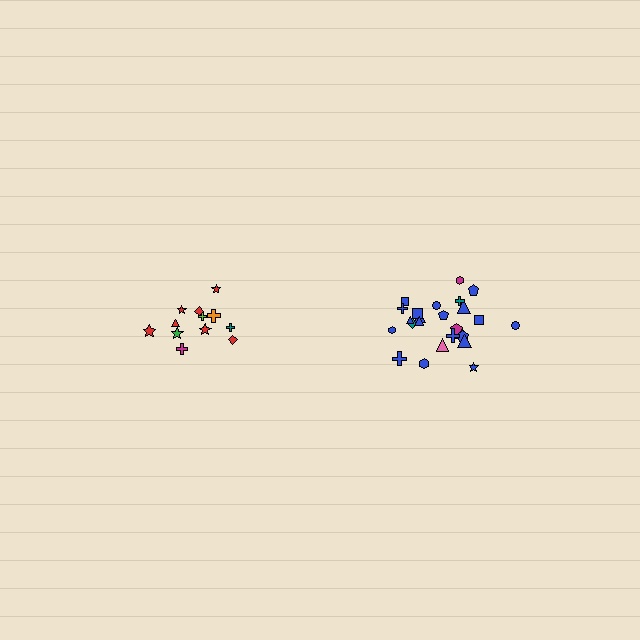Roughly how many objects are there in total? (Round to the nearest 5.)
Roughly 35 objects in total.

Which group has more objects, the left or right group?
The right group.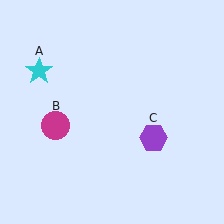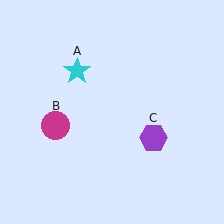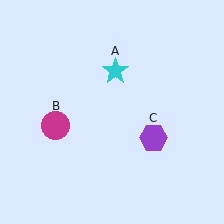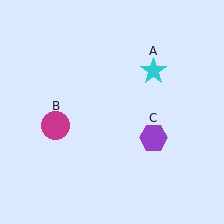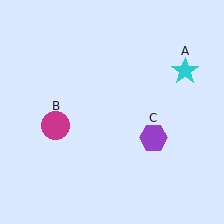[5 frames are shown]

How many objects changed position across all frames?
1 object changed position: cyan star (object A).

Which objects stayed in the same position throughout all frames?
Magenta circle (object B) and purple hexagon (object C) remained stationary.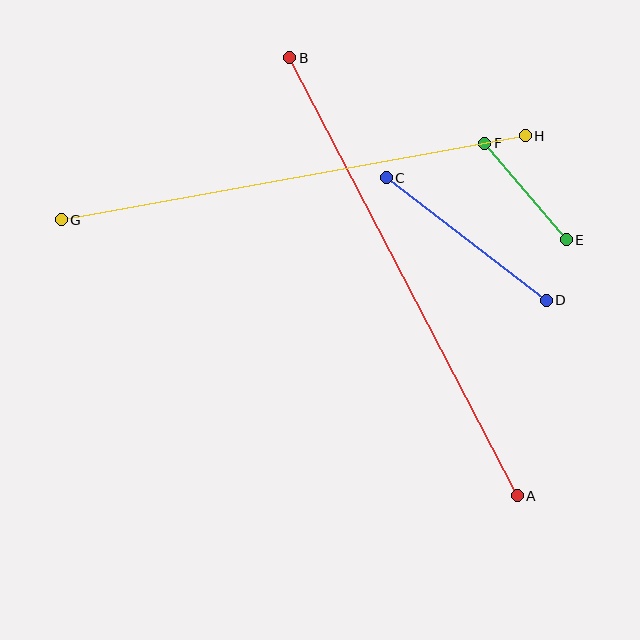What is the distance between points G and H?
The distance is approximately 472 pixels.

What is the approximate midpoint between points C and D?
The midpoint is at approximately (466, 239) pixels.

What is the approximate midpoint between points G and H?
The midpoint is at approximately (293, 178) pixels.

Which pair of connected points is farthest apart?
Points A and B are farthest apart.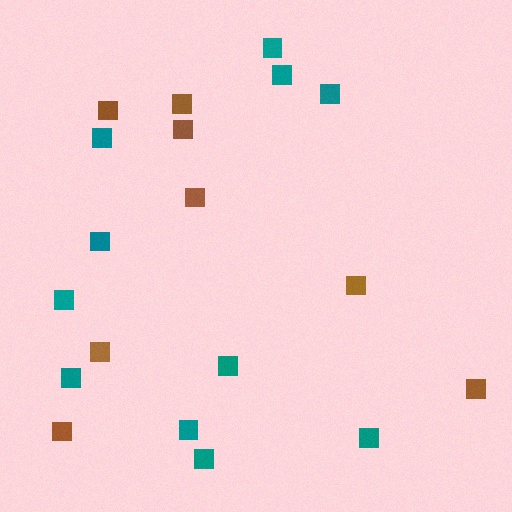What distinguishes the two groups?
There are 2 groups: one group of brown squares (8) and one group of teal squares (11).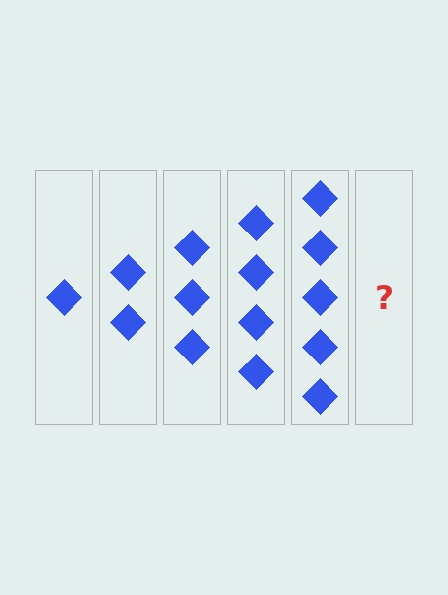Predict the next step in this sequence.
The next step is 6 diamonds.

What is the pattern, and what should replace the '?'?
The pattern is that each step adds one more diamond. The '?' should be 6 diamonds.